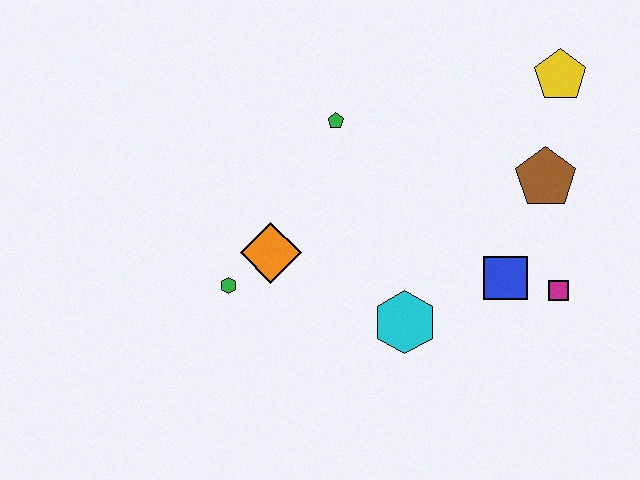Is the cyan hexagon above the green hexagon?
No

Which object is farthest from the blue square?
The green hexagon is farthest from the blue square.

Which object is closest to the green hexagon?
The orange diamond is closest to the green hexagon.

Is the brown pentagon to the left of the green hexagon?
No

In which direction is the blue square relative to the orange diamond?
The blue square is to the right of the orange diamond.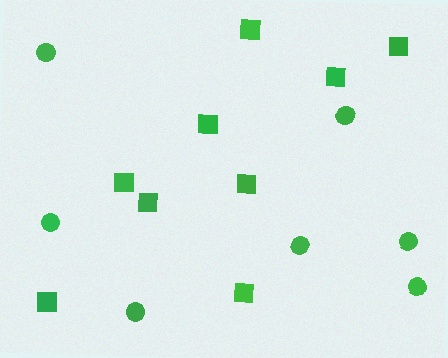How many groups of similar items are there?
There are 2 groups: one group of squares (9) and one group of circles (7).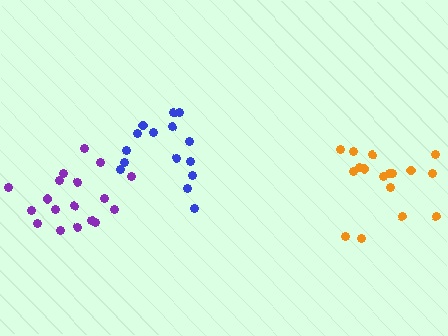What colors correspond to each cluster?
The clusters are colored: blue, orange, purple.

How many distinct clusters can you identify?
There are 3 distinct clusters.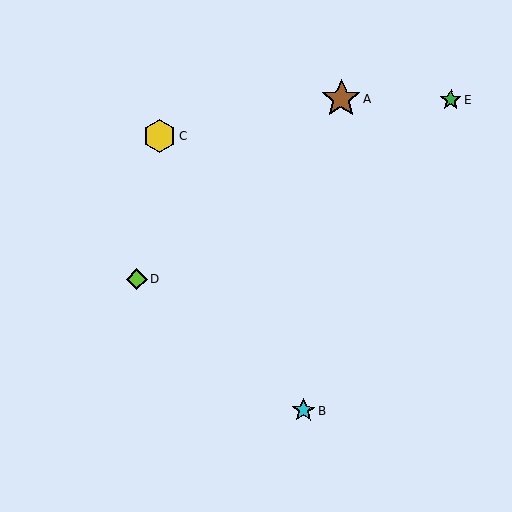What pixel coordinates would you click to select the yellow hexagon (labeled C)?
Click at (160, 136) to select the yellow hexagon C.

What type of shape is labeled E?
Shape E is a green star.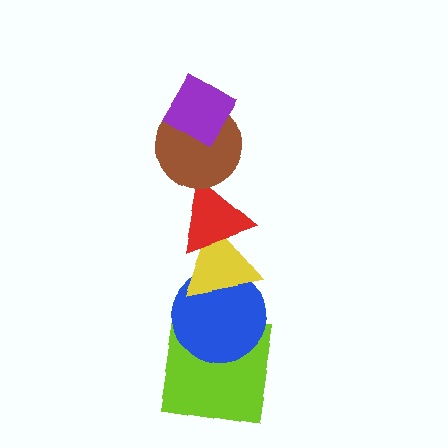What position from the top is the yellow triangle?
The yellow triangle is 4th from the top.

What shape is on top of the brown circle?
The purple diamond is on top of the brown circle.